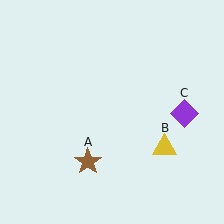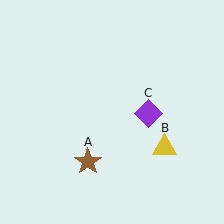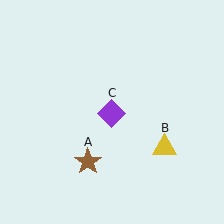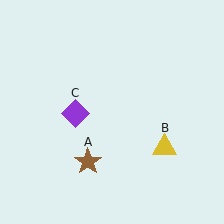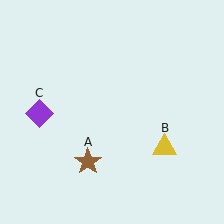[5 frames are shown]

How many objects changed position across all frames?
1 object changed position: purple diamond (object C).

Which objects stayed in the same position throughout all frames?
Brown star (object A) and yellow triangle (object B) remained stationary.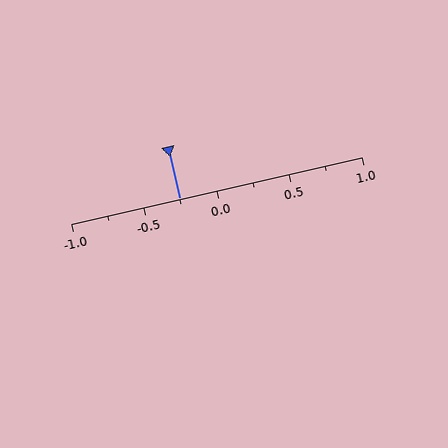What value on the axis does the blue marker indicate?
The marker indicates approximately -0.25.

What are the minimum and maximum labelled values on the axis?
The axis runs from -1.0 to 1.0.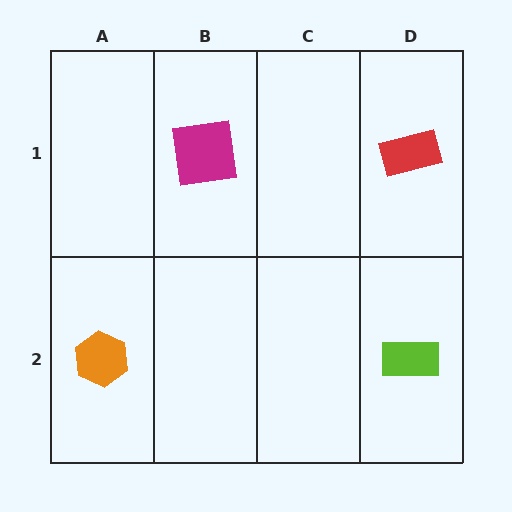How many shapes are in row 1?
2 shapes.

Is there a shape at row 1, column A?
No, that cell is empty.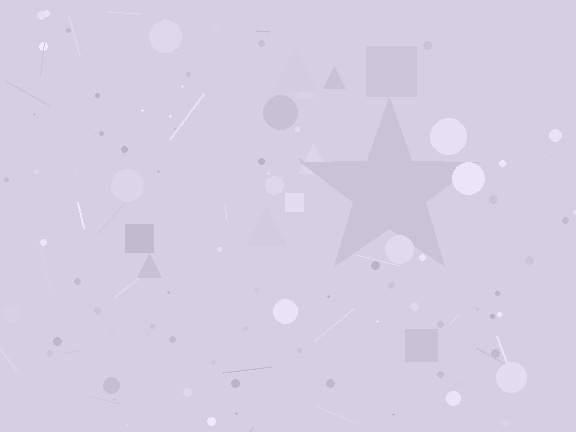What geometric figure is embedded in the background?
A star is embedded in the background.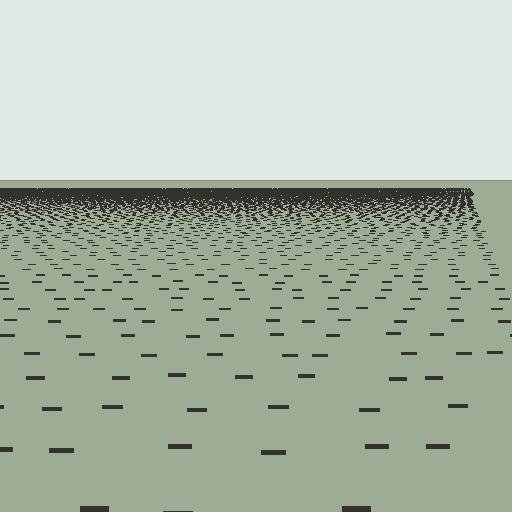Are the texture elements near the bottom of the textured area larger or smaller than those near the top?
Larger. Near the bottom, elements are closer to the viewer and appear at a bigger on-screen size.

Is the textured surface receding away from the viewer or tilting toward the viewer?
The surface is receding away from the viewer. Texture elements get smaller and denser toward the top.